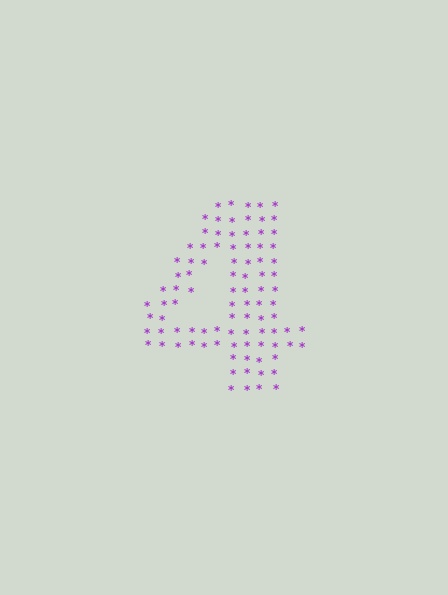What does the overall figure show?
The overall figure shows the digit 4.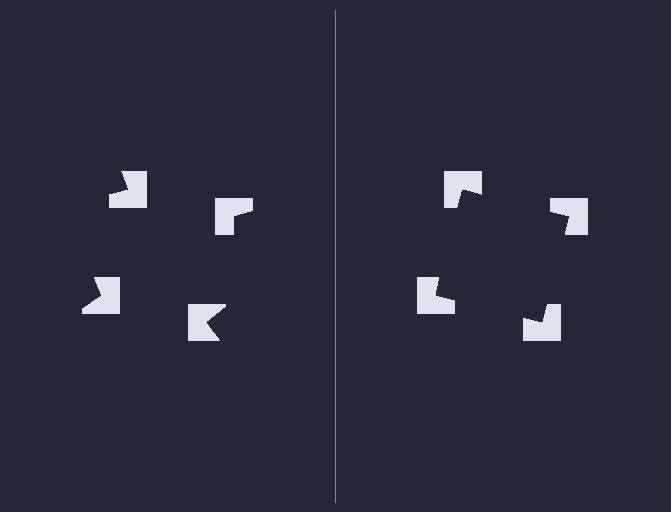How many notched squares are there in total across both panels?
8 — 4 on each side.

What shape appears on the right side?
An illusory square.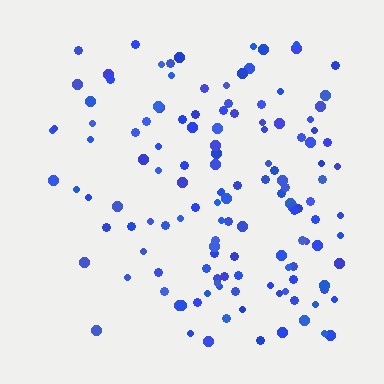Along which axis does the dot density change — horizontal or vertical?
Horizontal.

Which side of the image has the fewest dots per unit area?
The left.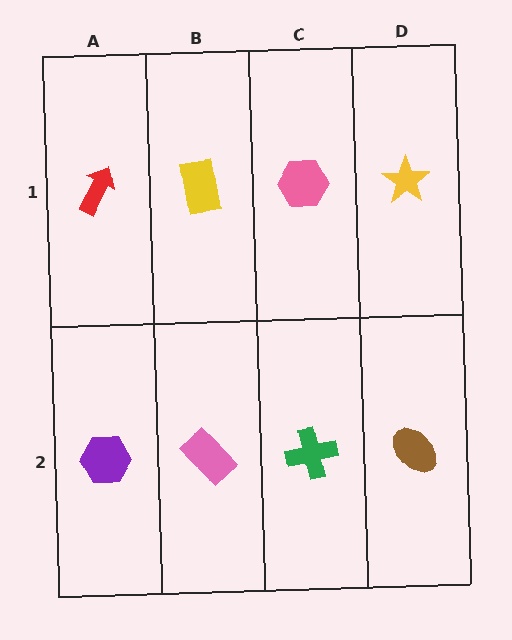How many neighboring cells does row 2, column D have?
2.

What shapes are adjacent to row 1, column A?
A purple hexagon (row 2, column A), a yellow rectangle (row 1, column B).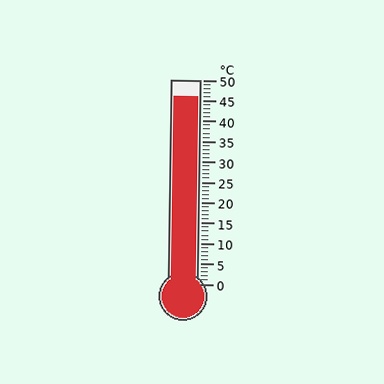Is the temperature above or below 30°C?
The temperature is above 30°C.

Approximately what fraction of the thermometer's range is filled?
The thermometer is filled to approximately 90% of its range.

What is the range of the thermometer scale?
The thermometer scale ranges from 0°C to 50°C.